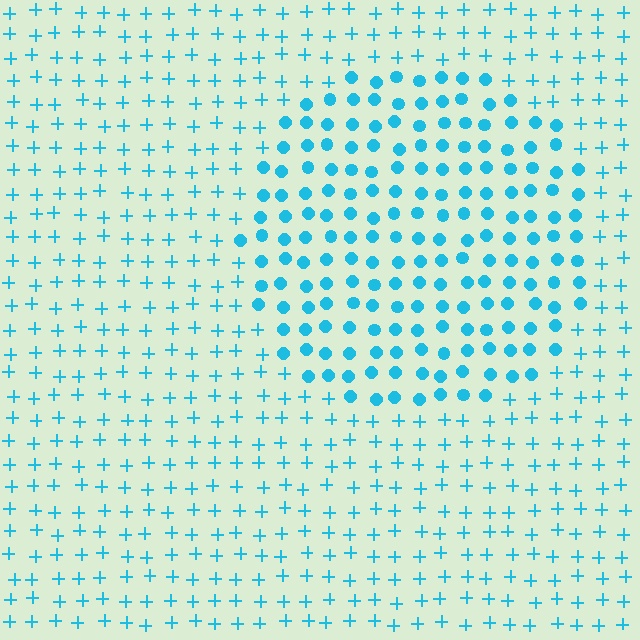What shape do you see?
I see a circle.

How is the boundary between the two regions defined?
The boundary is defined by a change in element shape: circles inside vs. plus signs outside. All elements share the same color and spacing.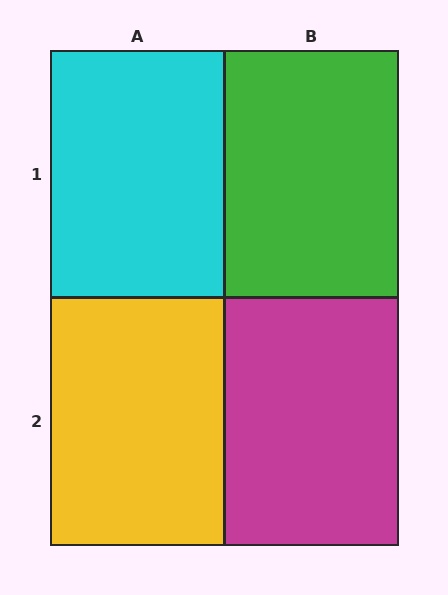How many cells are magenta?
1 cell is magenta.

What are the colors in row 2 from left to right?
Yellow, magenta.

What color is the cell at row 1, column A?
Cyan.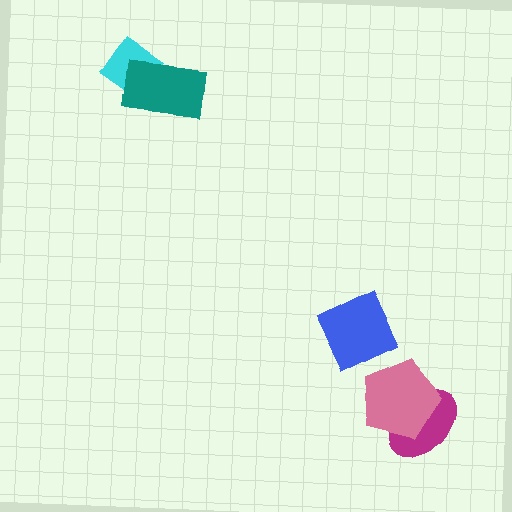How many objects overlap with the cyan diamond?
1 object overlaps with the cyan diamond.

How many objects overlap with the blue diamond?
0 objects overlap with the blue diamond.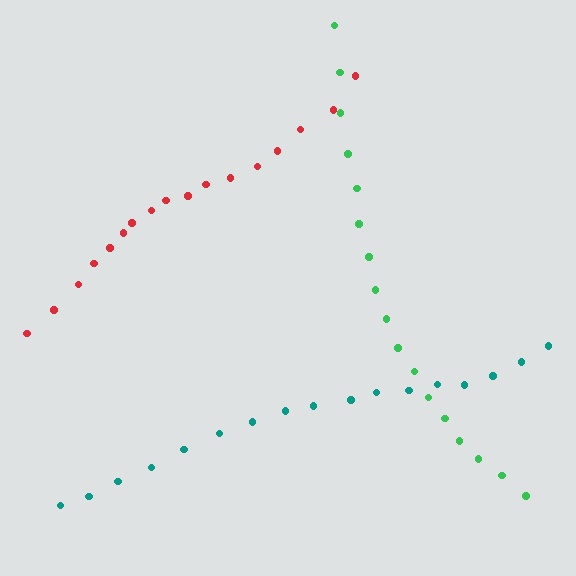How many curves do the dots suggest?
There are 3 distinct paths.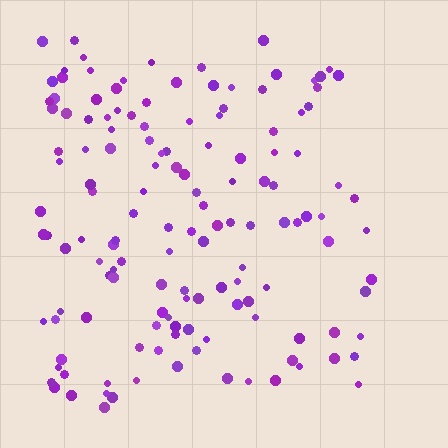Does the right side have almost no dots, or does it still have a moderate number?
Still a moderate number, just noticeably fewer than the left.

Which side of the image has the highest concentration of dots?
The left.